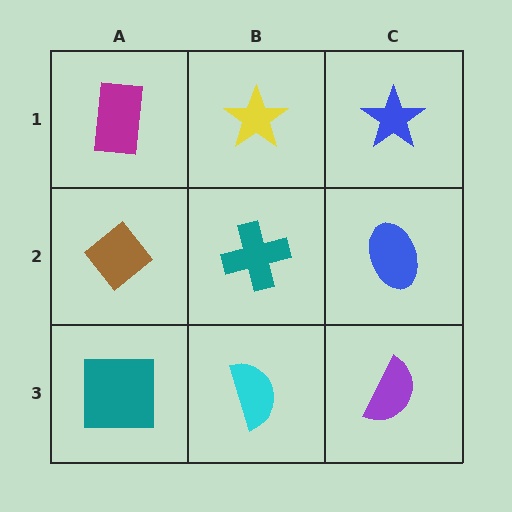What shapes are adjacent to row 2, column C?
A blue star (row 1, column C), a purple semicircle (row 3, column C), a teal cross (row 2, column B).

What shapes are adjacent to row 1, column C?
A blue ellipse (row 2, column C), a yellow star (row 1, column B).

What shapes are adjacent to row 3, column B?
A teal cross (row 2, column B), a teal square (row 3, column A), a purple semicircle (row 3, column C).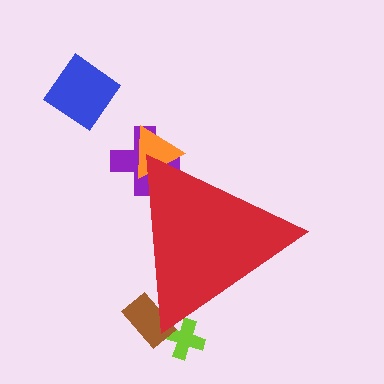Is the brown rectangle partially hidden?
Yes, the brown rectangle is partially hidden behind the red triangle.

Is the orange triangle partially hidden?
Yes, the orange triangle is partially hidden behind the red triangle.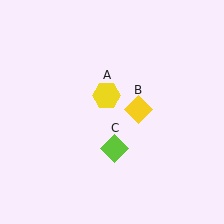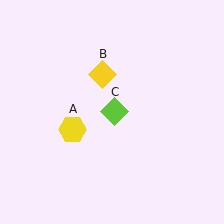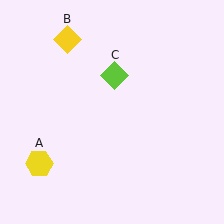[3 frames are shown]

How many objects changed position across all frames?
3 objects changed position: yellow hexagon (object A), yellow diamond (object B), lime diamond (object C).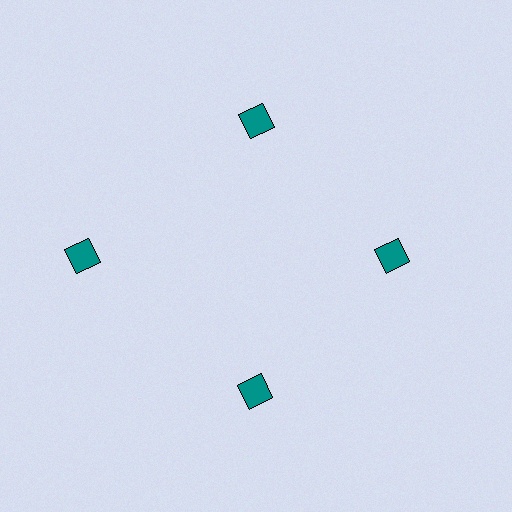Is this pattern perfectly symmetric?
No. The 4 teal squares are arranged in a ring, but one element near the 9 o'clock position is pushed outward from the center, breaking the 4-fold rotational symmetry.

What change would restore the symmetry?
The symmetry would be restored by moving it inward, back onto the ring so that all 4 squares sit at equal angles and equal distance from the center.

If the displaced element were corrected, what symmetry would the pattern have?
It would have 4-fold rotational symmetry — the pattern would map onto itself every 90 degrees.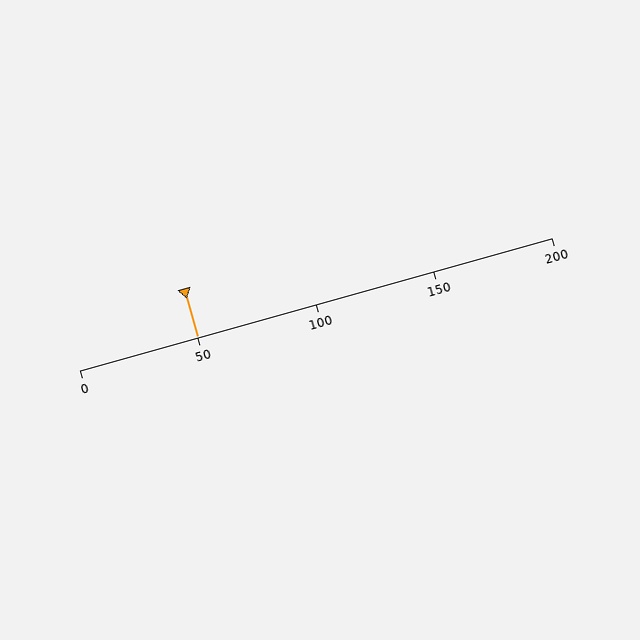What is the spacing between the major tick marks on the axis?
The major ticks are spaced 50 apart.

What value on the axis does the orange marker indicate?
The marker indicates approximately 50.